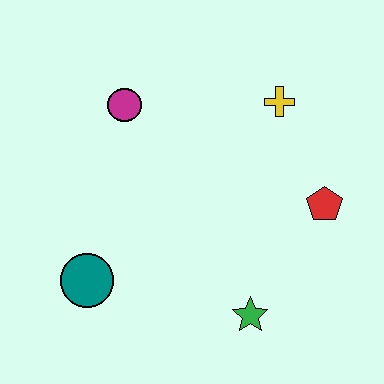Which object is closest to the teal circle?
The green star is closest to the teal circle.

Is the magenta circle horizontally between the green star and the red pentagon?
No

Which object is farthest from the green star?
The magenta circle is farthest from the green star.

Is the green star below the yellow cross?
Yes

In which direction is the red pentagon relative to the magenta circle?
The red pentagon is to the right of the magenta circle.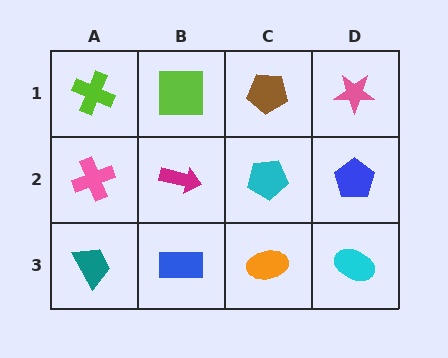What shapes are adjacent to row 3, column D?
A blue pentagon (row 2, column D), an orange ellipse (row 3, column C).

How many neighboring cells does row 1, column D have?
2.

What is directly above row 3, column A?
A pink cross.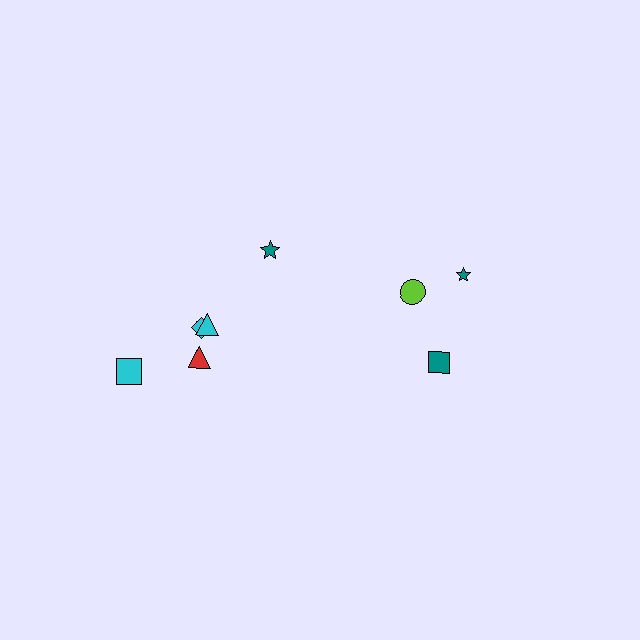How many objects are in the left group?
There are 5 objects.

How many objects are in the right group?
There are 3 objects.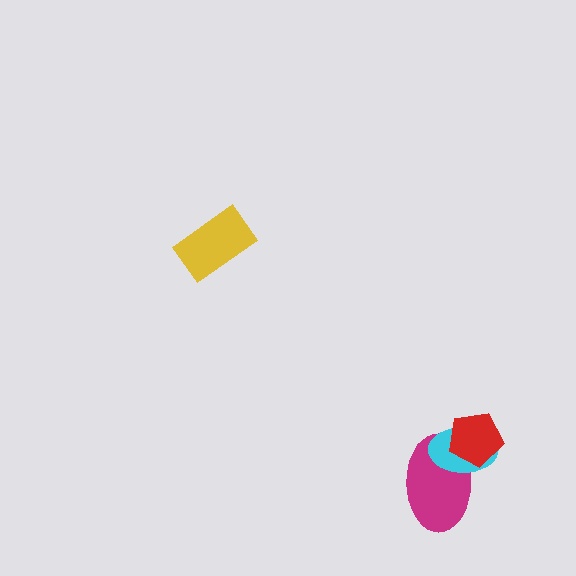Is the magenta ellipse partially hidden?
Yes, it is partially covered by another shape.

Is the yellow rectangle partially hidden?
No, no other shape covers it.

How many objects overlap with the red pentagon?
2 objects overlap with the red pentagon.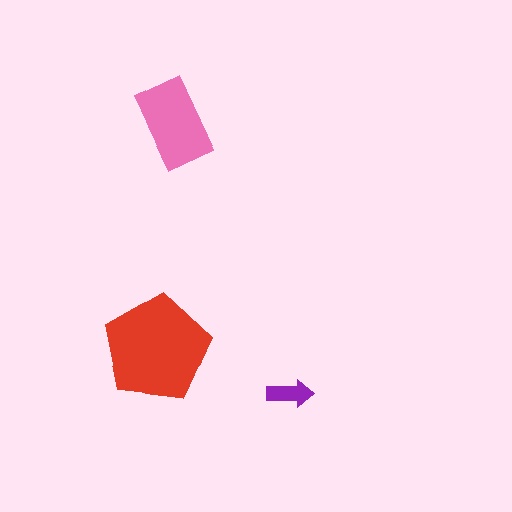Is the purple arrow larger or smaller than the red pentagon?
Smaller.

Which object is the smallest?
The purple arrow.